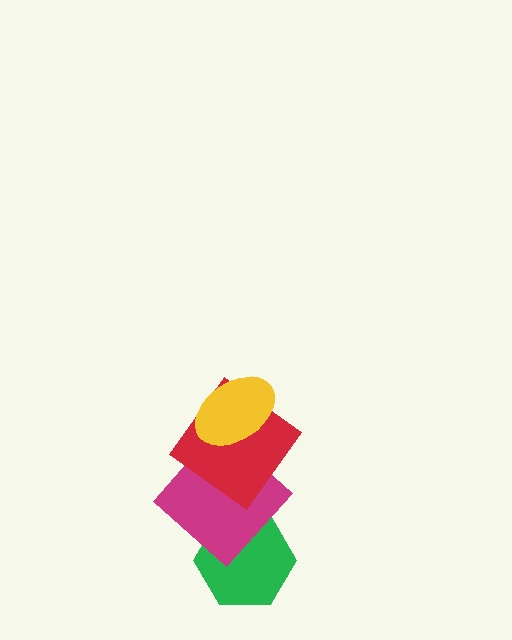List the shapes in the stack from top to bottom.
From top to bottom: the yellow ellipse, the red diamond, the magenta diamond, the green hexagon.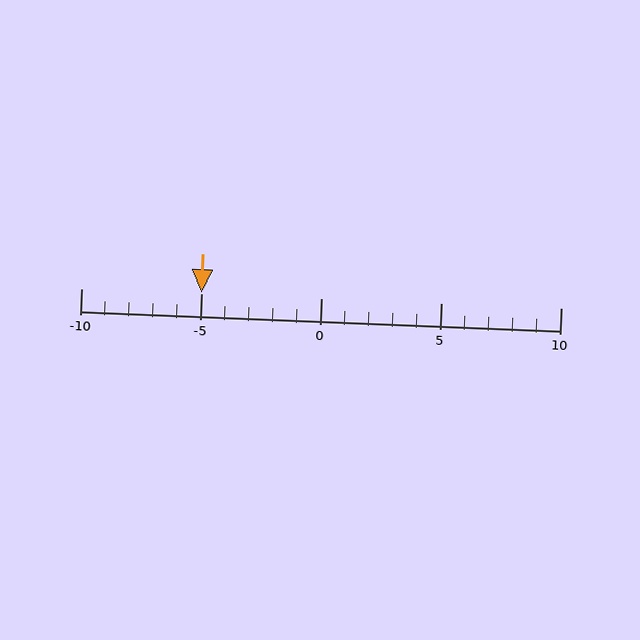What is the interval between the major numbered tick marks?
The major tick marks are spaced 5 units apart.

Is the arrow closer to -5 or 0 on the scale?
The arrow is closer to -5.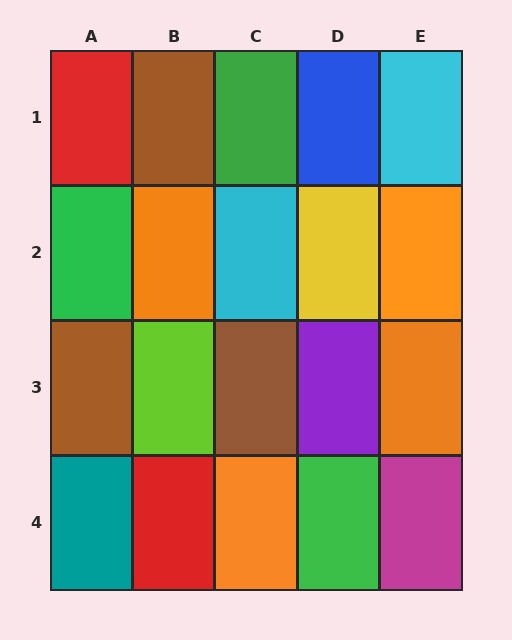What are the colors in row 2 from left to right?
Green, orange, cyan, yellow, orange.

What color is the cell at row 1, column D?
Blue.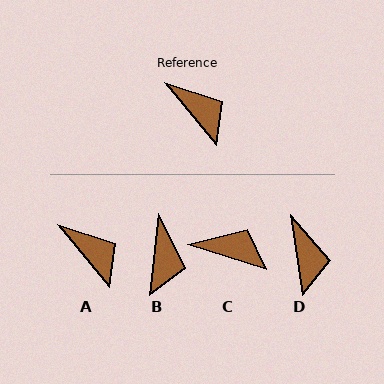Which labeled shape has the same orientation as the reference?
A.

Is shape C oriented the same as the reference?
No, it is off by about 33 degrees.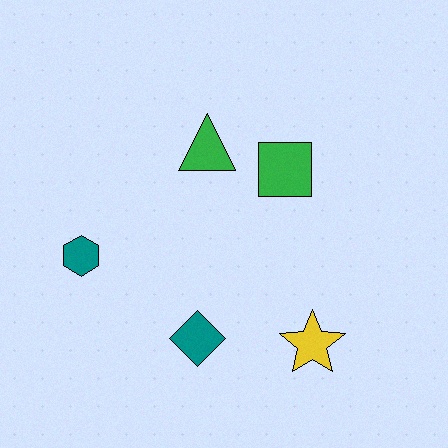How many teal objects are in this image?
There are 2 teal objects.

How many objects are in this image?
There are 5 objects.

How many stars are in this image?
There is 1 star.